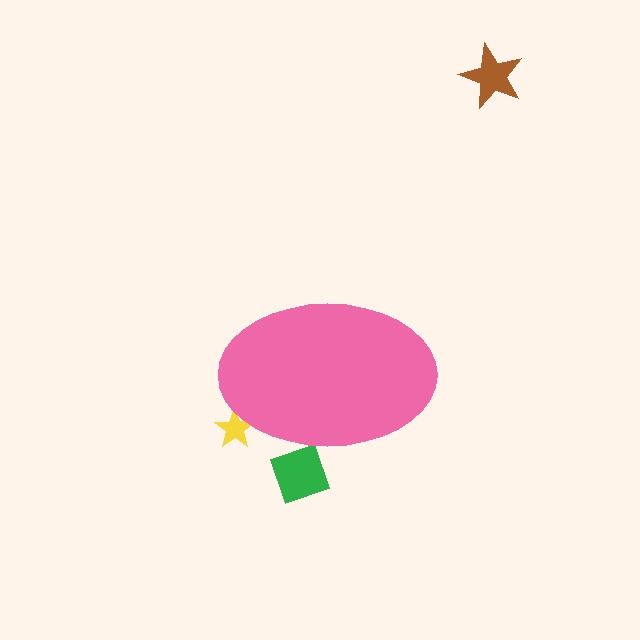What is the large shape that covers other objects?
A pink ellipse.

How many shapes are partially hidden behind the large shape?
2 shapes are partially hidden.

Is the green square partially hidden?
Yes, the green square is partially hidden behind the pink ellipse.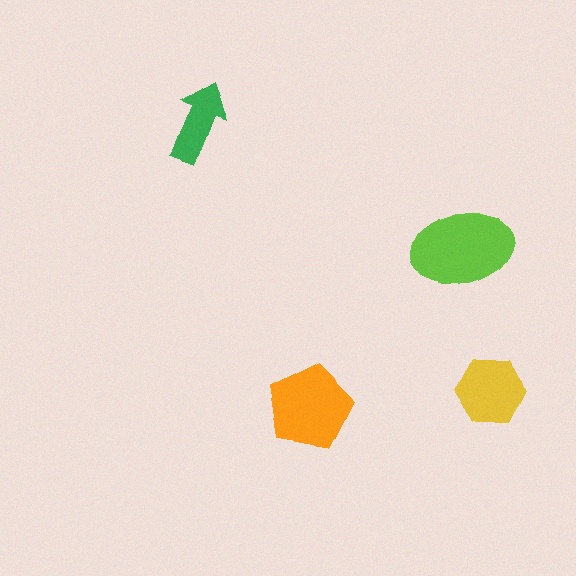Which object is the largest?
The lime ellipse.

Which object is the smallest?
The green arrow.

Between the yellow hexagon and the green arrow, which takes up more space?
The yellow hexagon.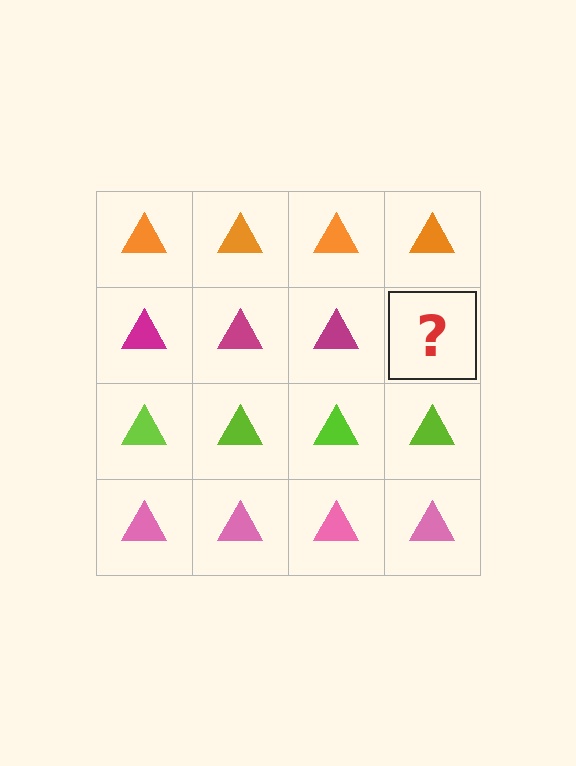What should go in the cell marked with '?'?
The missing cell should contain a magenta triangle.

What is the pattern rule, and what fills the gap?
The rule is that each row has a consistent color. The gap should be filled with a magenta triangle.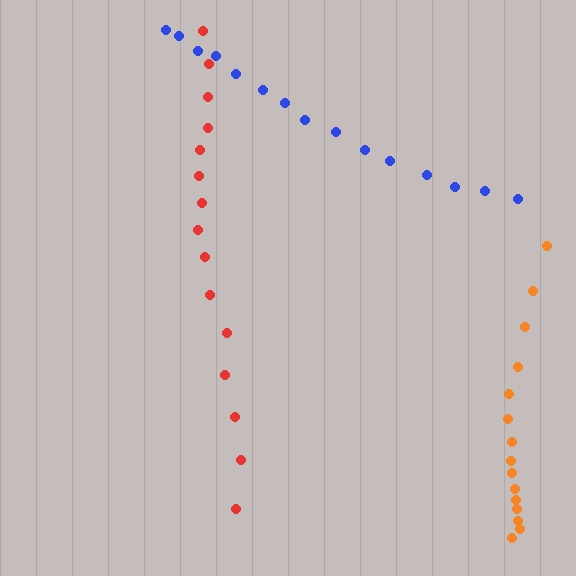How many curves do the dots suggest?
There are 3 distinct paths.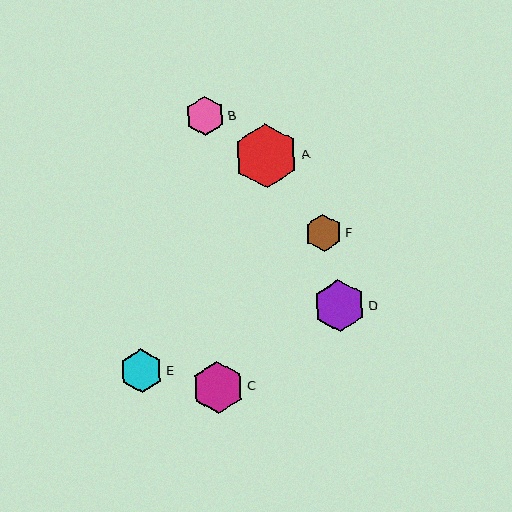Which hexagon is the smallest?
Hexagon F is the smallest with a size of approximately 36 pixels.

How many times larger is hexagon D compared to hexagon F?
Hexagon D is approximately 1.4 times the size of hexagon F.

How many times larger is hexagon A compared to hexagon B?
Hexagon A is approximately 1.7 times the size of hexagon B.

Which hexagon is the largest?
Hexagon A is the largest with a size of approximately 65 pixels.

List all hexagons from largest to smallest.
From largest to smallest: A, D, C, E, B, F.